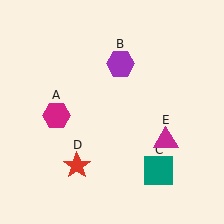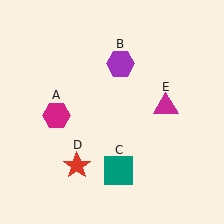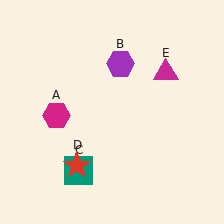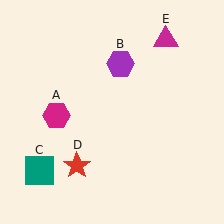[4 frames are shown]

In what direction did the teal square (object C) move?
The teal square (object C) moved left.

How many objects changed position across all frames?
2 objects changed position: teal square (object C), magenta triangle (object E).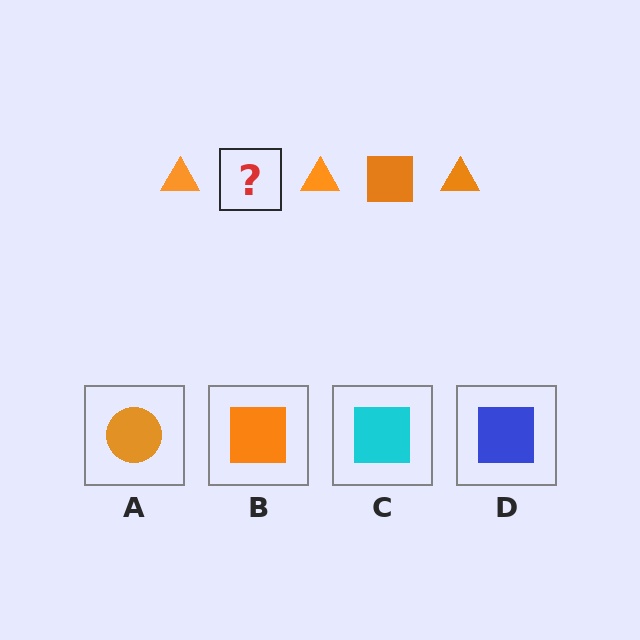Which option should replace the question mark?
Option B.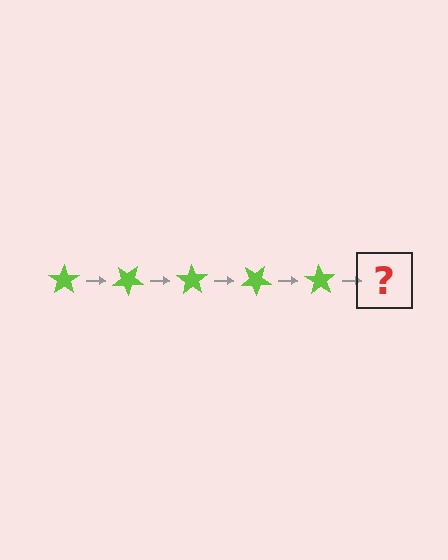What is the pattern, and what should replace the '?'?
The pattern is that the star rotates 35 degrees each step. The '?' should be a lime star rotated 175 degrees.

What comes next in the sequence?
The next element should be a lime star rotated 175 degrees.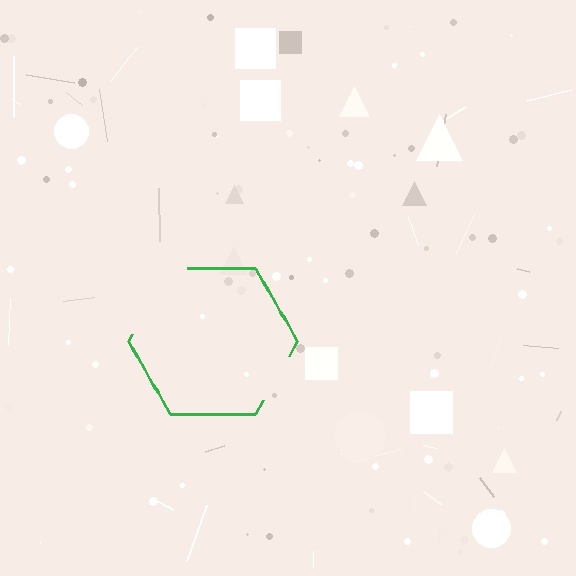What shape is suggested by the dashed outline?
The dashed outline suggests a hexagon.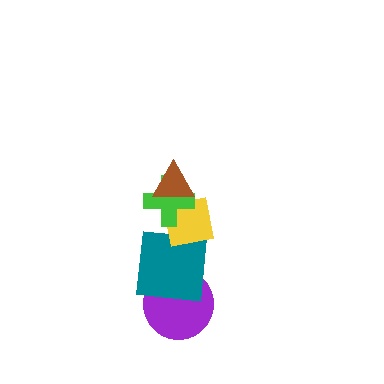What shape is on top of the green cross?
The brown triangle is on top of the green cross.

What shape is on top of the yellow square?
The green cross is on top of the yellow square.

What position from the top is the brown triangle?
The brown triangle is 1st from the top.